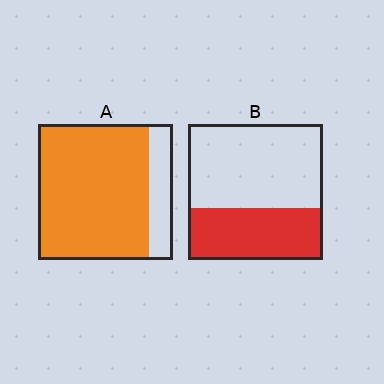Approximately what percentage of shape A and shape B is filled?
A is approximately 80% and B is approximately 40%.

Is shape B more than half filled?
No.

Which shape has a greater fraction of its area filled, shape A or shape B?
Shape A.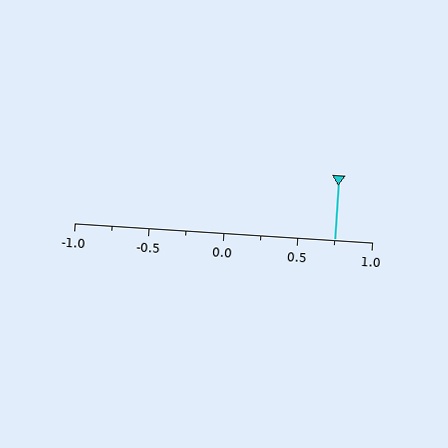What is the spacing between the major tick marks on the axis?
The major ticks are spaced 0.5 apart.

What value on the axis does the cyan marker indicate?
The marker indicates approximately 0.75.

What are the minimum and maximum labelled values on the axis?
The axis runs from -1.0 to 1.0.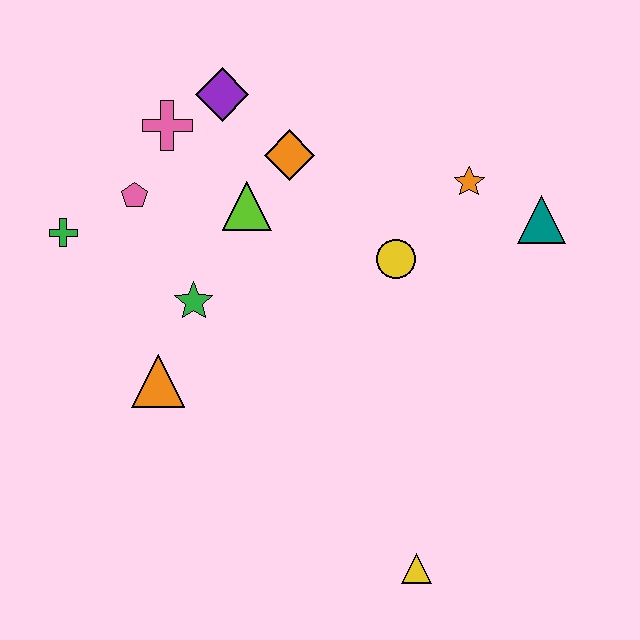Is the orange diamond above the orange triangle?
Yes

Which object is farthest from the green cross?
The yellow triangle is farthest from the green cross.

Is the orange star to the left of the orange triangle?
No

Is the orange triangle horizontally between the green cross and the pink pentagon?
No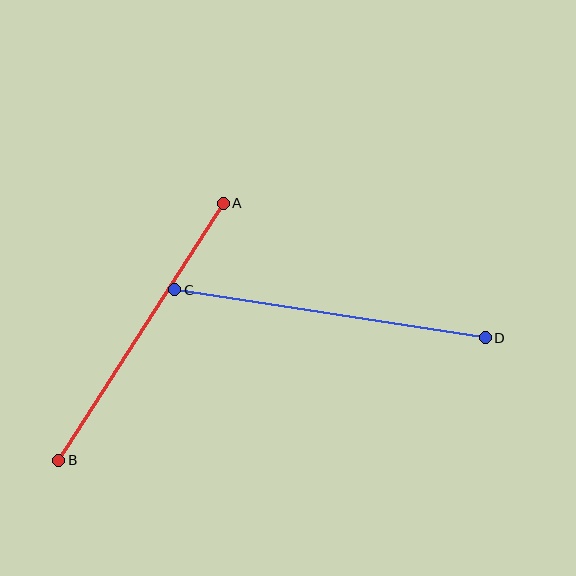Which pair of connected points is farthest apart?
Points C and D are farthest apart.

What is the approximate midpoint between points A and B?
The midpoint is at approximately (141, 332) pixels.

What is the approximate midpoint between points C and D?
The midpoint is at approximately (330, 314) pixels.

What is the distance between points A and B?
The distance is approximately 305 pixels.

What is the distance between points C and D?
The distance is approximately 314 pixels.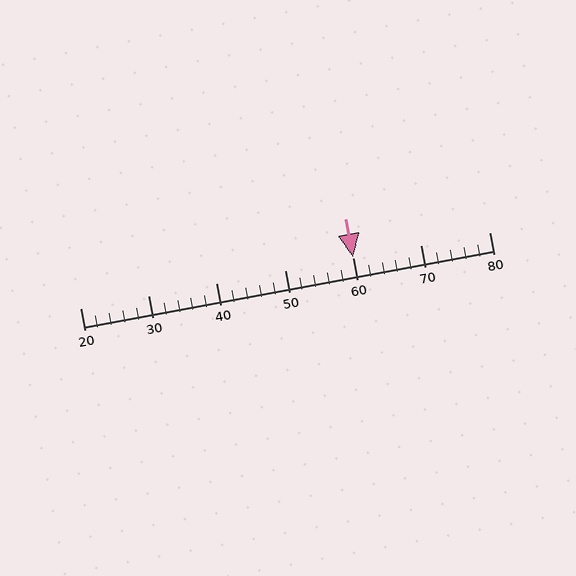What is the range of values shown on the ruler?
The ruler shows values from 20 to 80.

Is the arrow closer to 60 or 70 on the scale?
The arrow is closer to 60.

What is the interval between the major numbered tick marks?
The major tick marks are spaced 10 units apart.